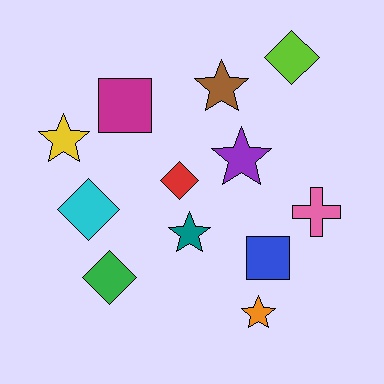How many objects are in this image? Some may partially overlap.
There are 12 objects.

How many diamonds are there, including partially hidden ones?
There are 4 diamonds.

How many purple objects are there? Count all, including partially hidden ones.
There is 1 purple object.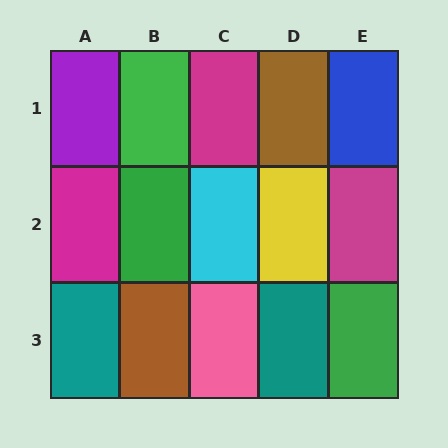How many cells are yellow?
1 cell is yellow.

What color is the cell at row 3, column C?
Pink.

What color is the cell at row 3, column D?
Teal.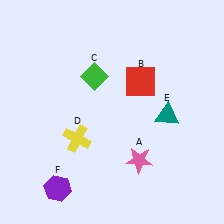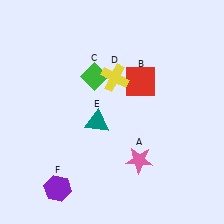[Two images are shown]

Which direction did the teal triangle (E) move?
The teal triangle (E) moved left.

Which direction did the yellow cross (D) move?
The yellow cross (D) moved up.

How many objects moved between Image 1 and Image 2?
2 objects moved between the two images.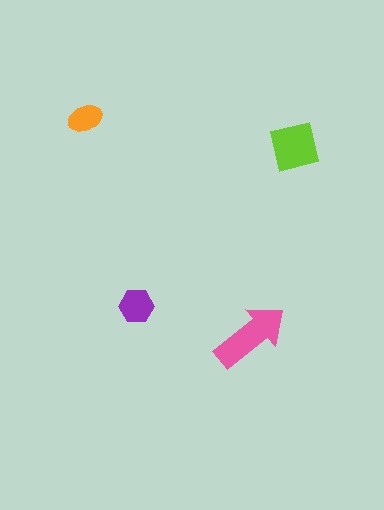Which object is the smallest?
The orange ellipse.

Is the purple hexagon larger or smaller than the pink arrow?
Smaller.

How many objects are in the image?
There are 4 objects in the image.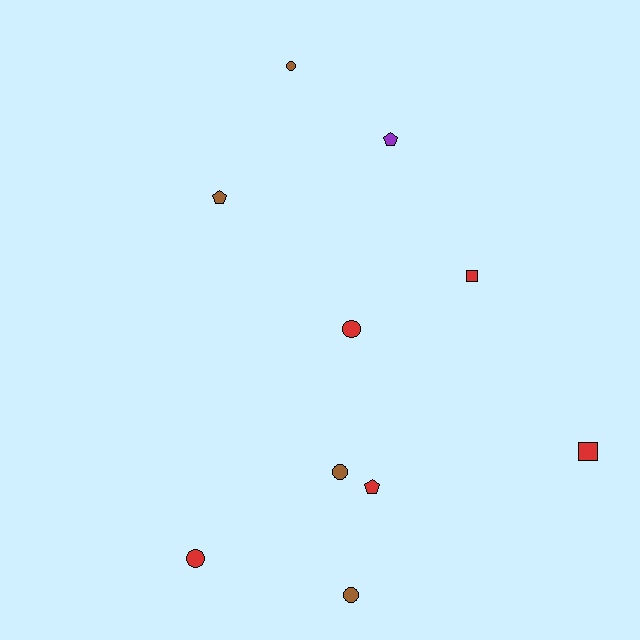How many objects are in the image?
There are 10 objects.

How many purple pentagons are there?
There is 1 purple pentagon.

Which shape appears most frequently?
Circle, with 5 objects.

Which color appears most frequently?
Red, with 5 objects.